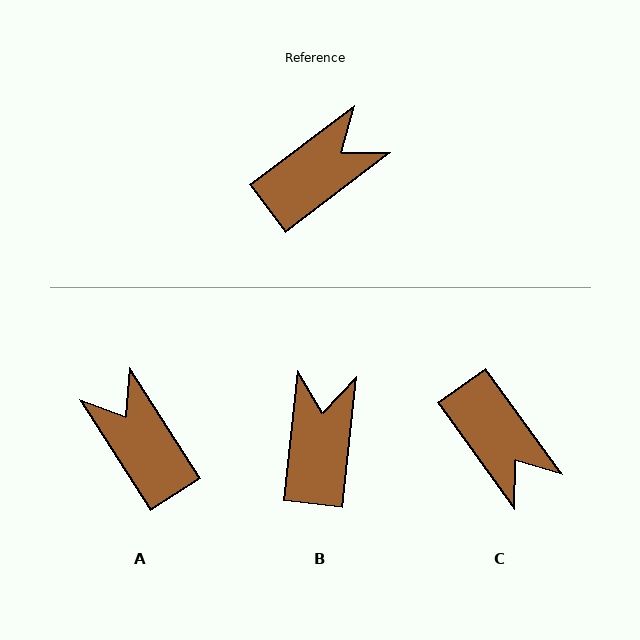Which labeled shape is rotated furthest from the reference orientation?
C, about 91 degrees away.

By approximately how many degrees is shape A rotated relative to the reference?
Approximately 85 degrees counter-clockwise.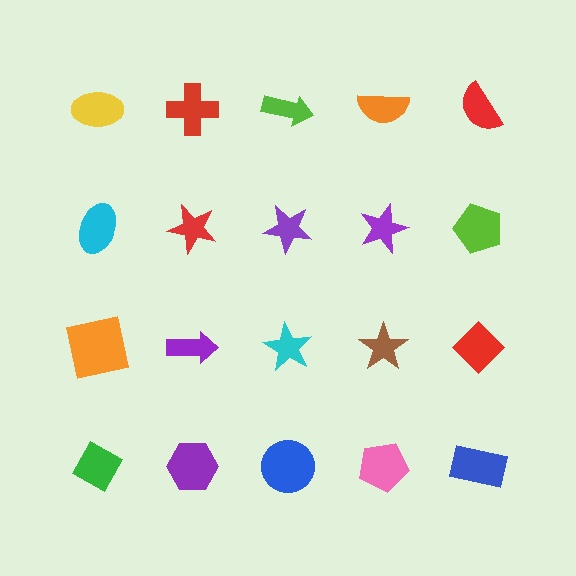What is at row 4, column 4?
A pink pentagon.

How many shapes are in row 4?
5 shapes.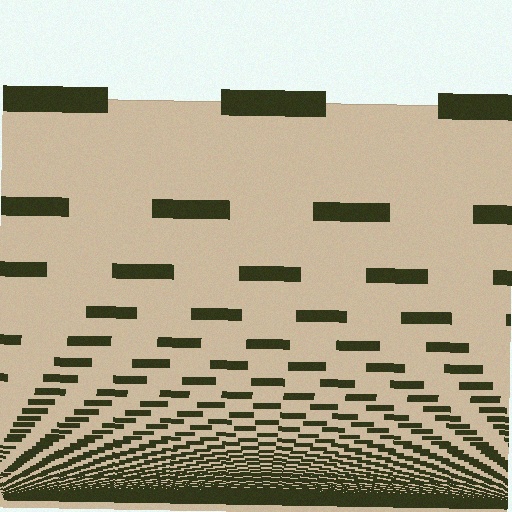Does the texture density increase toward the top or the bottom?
Density increases toward the bottom.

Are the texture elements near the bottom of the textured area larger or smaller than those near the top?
Smaller. The gradient is inverted — elements near the bottom are smaller and denser.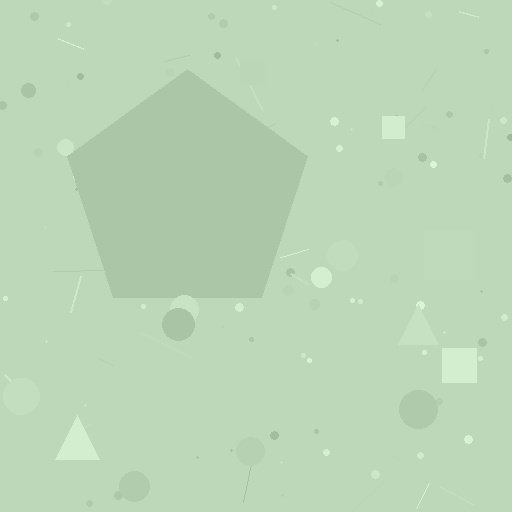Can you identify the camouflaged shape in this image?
The camouflaged shape is a pentagon.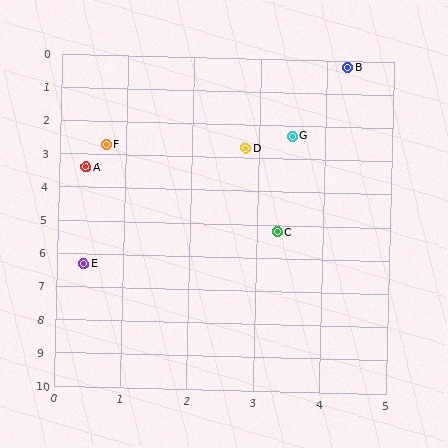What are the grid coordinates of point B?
Point B is at approximately (4.3, 0.2).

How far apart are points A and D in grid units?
Points A and D are about 2.5 grid units apart.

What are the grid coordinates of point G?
Point G is at approximately (3.5, 2.3).